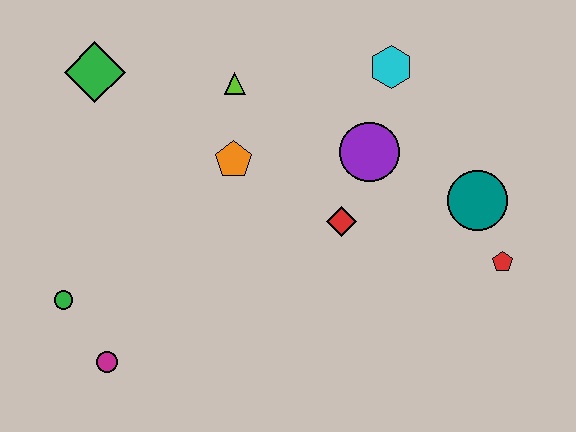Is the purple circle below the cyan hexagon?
Yes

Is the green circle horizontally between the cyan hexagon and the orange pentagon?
No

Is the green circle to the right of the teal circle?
No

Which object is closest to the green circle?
The magenta circle is closest to the green circle.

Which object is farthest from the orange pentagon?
The red pentagon is farthest from the orange pentagon.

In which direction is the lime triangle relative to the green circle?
The lime triangle is above the green circle.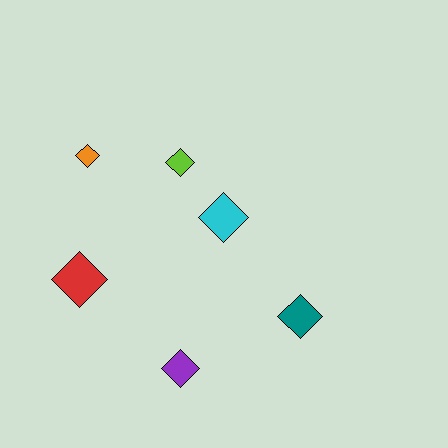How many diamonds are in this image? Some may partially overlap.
There are 6 diamonds.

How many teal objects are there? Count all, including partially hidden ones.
There is 1 teal object.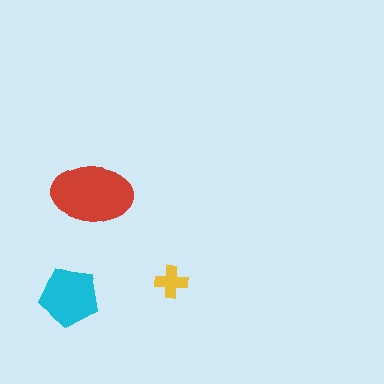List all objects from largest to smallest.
The red ellipse, the cyan pentagon, the yellow cross.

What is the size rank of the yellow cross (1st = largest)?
3rd.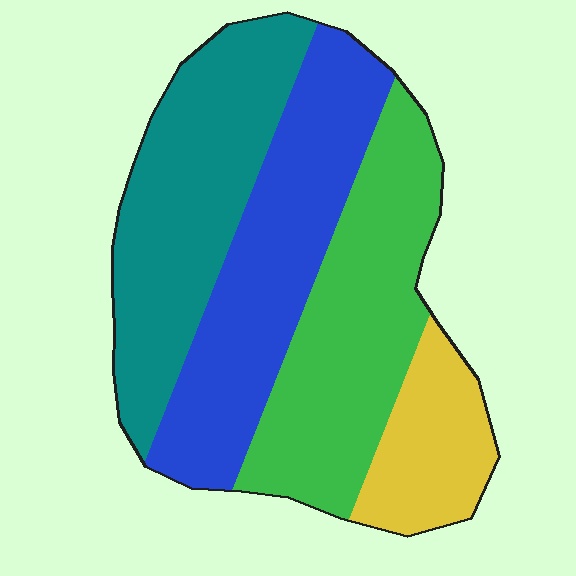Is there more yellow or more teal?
Teal.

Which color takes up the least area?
Yellow, at roughly 15%.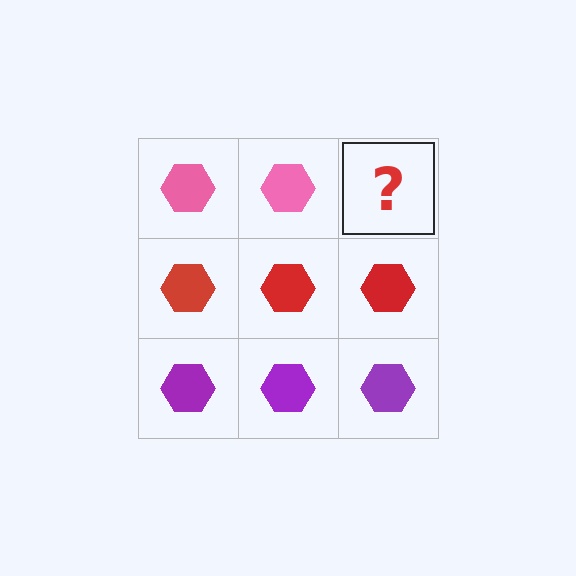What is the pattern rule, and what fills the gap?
The rule is that each row has a consistent color. The gap should be filled with a pink hexagon.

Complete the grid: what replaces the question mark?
The question mark should be replaced with a pink hexagon.